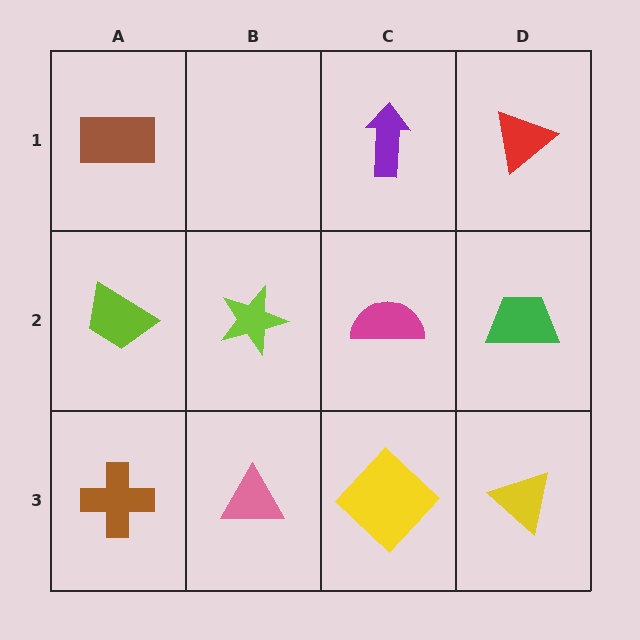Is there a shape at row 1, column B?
No, that cell is empty.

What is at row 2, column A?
A lime trapezoid.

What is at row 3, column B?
A pink triangle.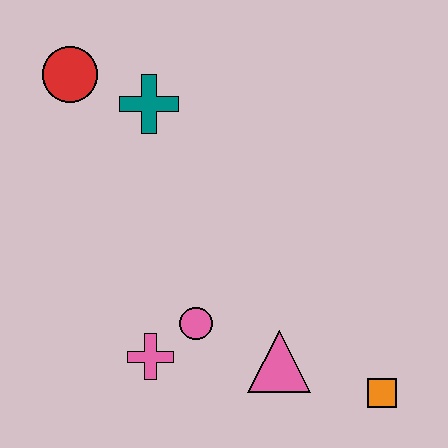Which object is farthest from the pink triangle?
The red circle is farthest from the pink triangle.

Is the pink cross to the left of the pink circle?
Yes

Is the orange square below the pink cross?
Yes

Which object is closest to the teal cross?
The red circle is closest to the teal cross.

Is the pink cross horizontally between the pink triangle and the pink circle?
No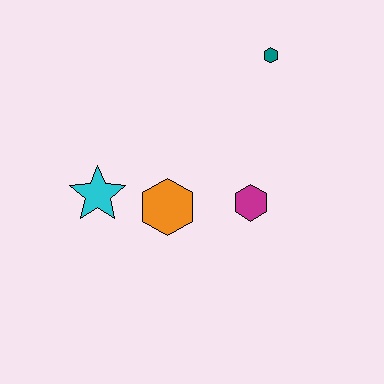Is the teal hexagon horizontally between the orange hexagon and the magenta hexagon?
No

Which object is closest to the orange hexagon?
The cyan star is closest to the orange hexagon.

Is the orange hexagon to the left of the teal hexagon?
Yes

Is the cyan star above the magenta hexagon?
Yes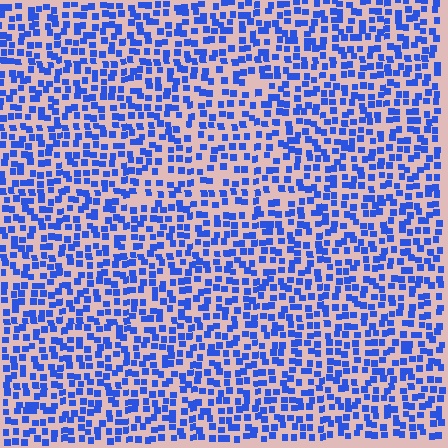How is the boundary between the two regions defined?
The boundary is defined by a change in element density (approximately 1.4x ratio). All elements are the same color, size, and shape.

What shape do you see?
I see a triangle.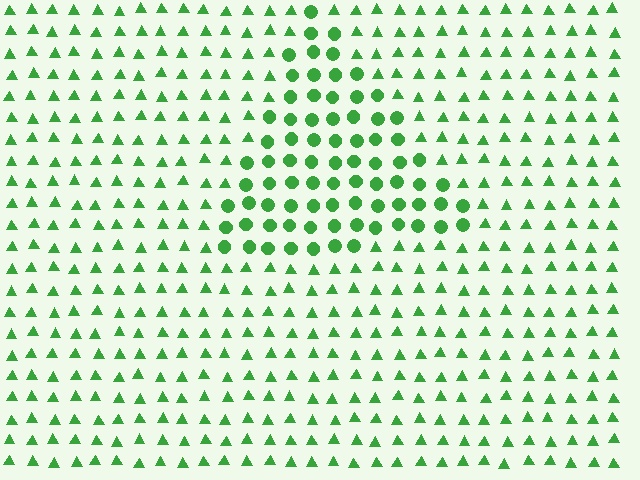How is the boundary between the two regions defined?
The boundary is defined by a change in element shape: circles inside vs. triangles outside. All elements share the same color and spacing.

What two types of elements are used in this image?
The image uses circles inside the triangle region and triangles outside it.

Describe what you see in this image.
The image is filled with small green elements arranged in a uniform grid. A triangle-shaped region contains circles, while the surrounding area contains triangles. The boundary is defined purely by the change in element shape.